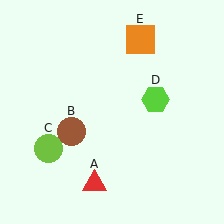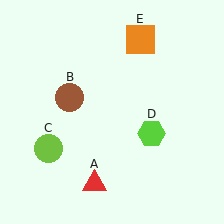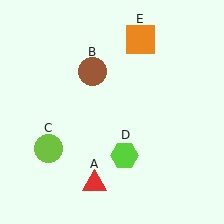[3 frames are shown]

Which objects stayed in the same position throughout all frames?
Red triangle (object A) and lime circle (object C) and orange square (object E) remained stationary.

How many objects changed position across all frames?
2 objects changed position: brown circle (object B), lime hexagon (object D).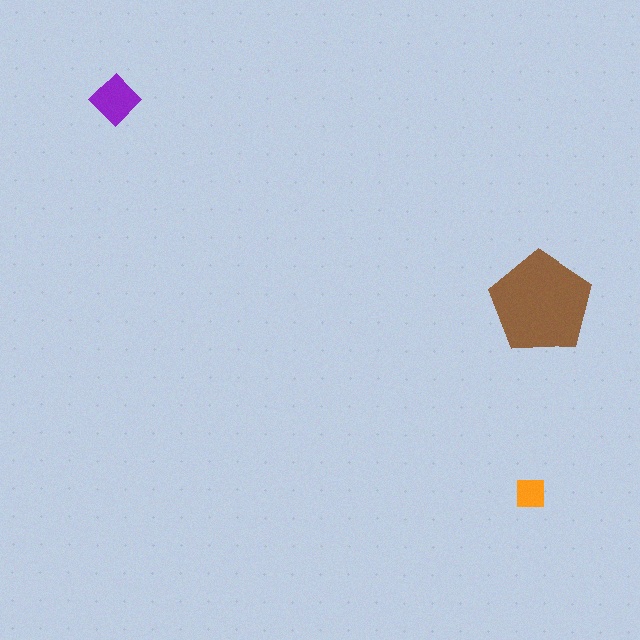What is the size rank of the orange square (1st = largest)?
3rd.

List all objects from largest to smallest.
The brown pentagon, the purple diamond, the orange square.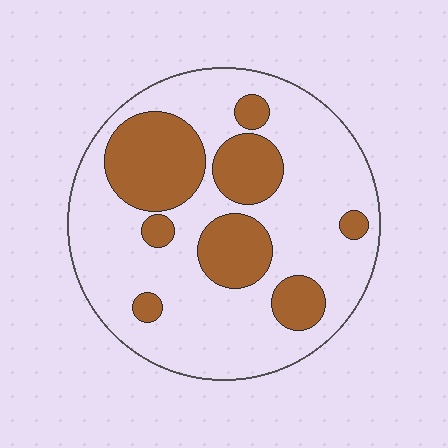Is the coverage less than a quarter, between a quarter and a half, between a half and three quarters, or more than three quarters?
Between a quarter and a half.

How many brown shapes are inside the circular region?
8.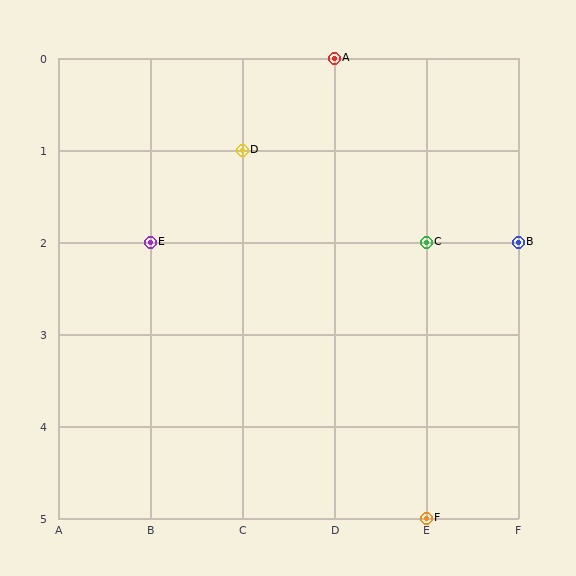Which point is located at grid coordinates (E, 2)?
Point C is at (E, 2).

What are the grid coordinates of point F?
Point F is at grid coordinates (E, 5).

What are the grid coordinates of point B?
Point B is at grid coordinates (F, 2).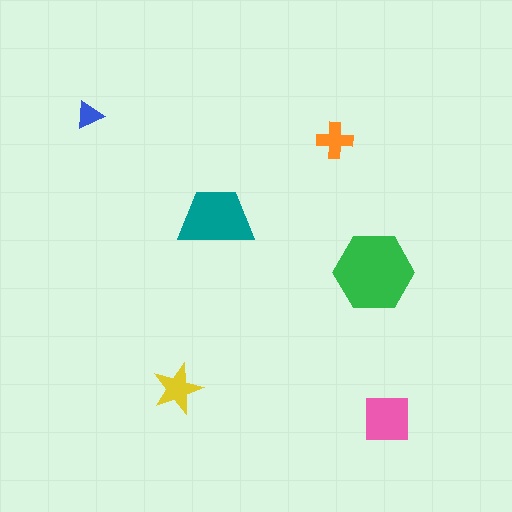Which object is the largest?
The green hexagon.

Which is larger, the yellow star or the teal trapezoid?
The teal trapezoid.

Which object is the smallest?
The blue triangle.